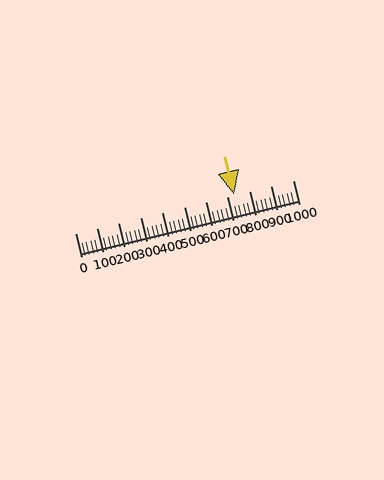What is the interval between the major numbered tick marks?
The major tick marks are spaced 100 units apart.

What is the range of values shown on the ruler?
The ruler shows values from 0 to 1000.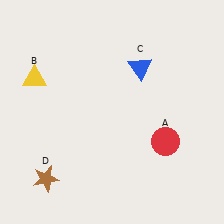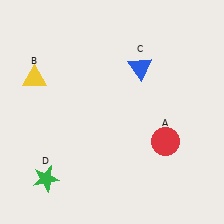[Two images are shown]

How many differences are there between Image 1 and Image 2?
There is 1 difference between the two images.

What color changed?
The star (D) changed from brown in Image 1 to green in Image 2.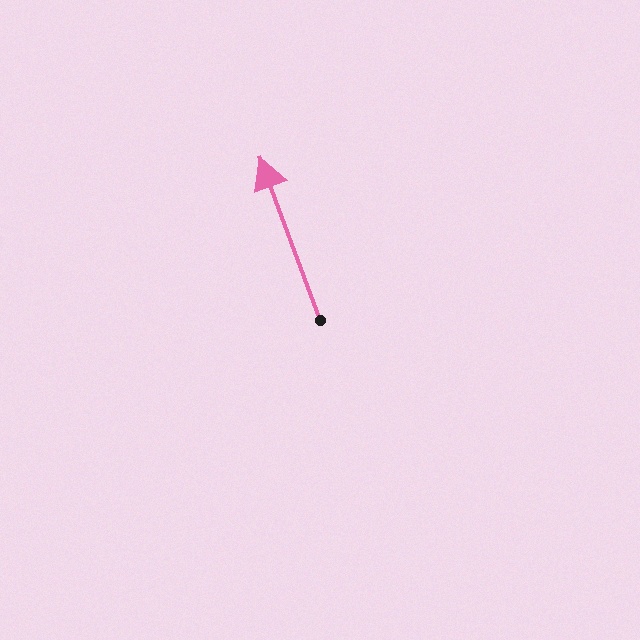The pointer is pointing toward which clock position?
Roughly 11 o'clock.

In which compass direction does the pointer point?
North.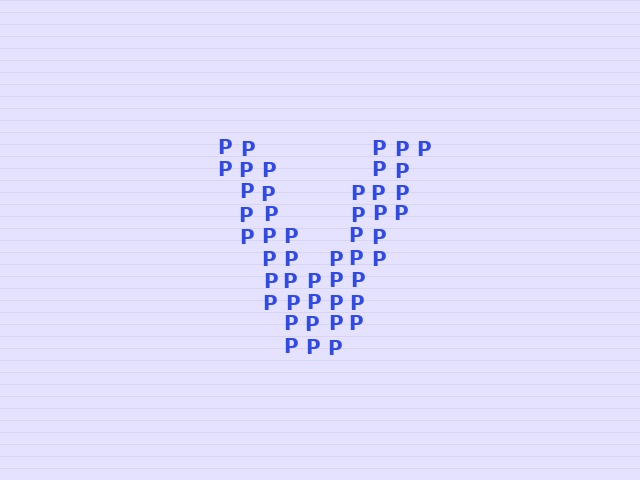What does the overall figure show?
The overall figure shows the letter V.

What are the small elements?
The small elements are letter P's.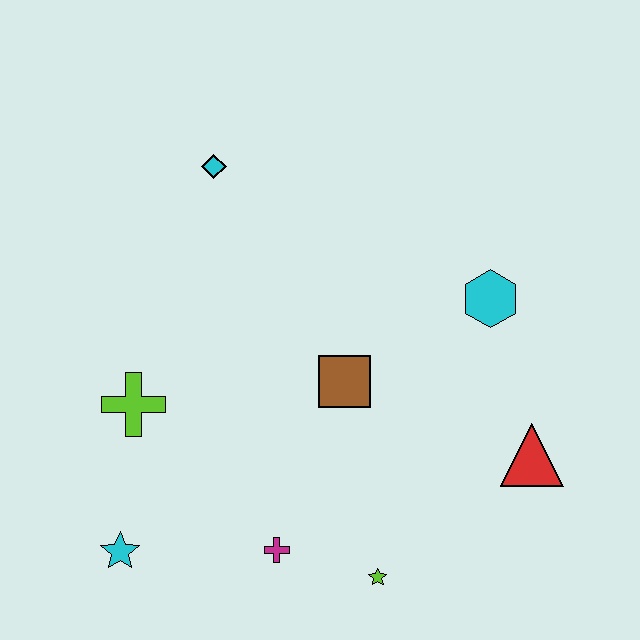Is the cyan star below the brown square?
Yes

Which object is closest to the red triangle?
The cyan hexagon is closest to the red triangle.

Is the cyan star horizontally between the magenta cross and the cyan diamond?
No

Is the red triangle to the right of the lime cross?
Yes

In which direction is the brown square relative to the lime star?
The brown square is above the lime star.